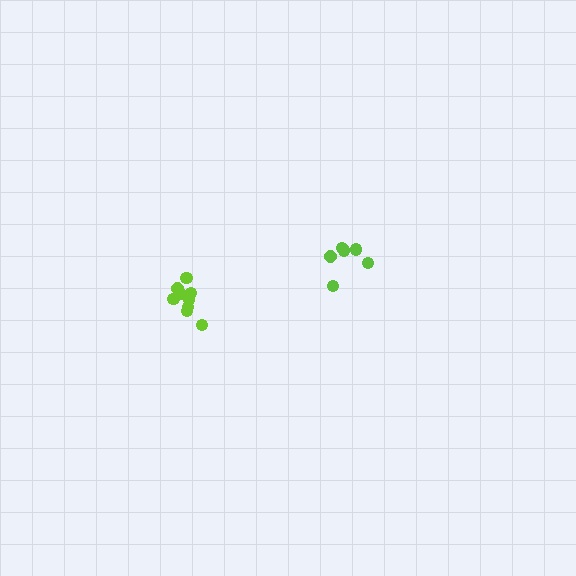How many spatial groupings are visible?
There are 2 spatial groupings.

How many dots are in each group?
Group 1: 6 dots, Group 2: 9 dots (15 total).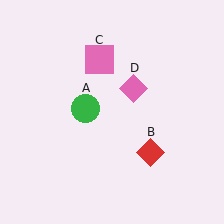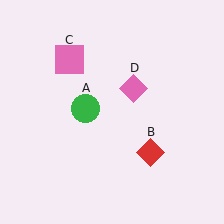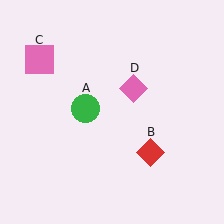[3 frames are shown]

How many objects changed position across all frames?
1 object changed position: pink square (object C).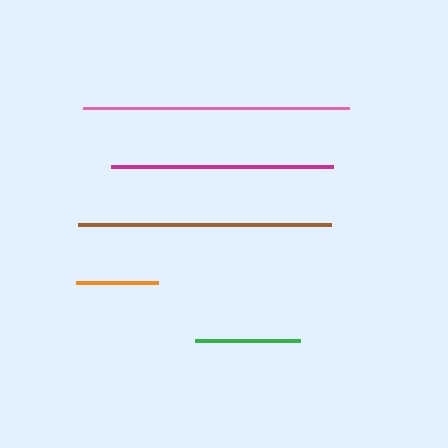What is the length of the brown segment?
The brown segment is approximately 253 pixels long.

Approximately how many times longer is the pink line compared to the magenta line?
The pink line is approximately 1.2 times the length of the magenta line.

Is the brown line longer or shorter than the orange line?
The brown line is longer than the orange line.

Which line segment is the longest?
The pink line is the longest at approximately 266 pixels.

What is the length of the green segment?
The green segment is approximately 104 pixels long.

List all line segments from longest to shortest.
From longest to shortest: pink, brown, magenta, green, orange.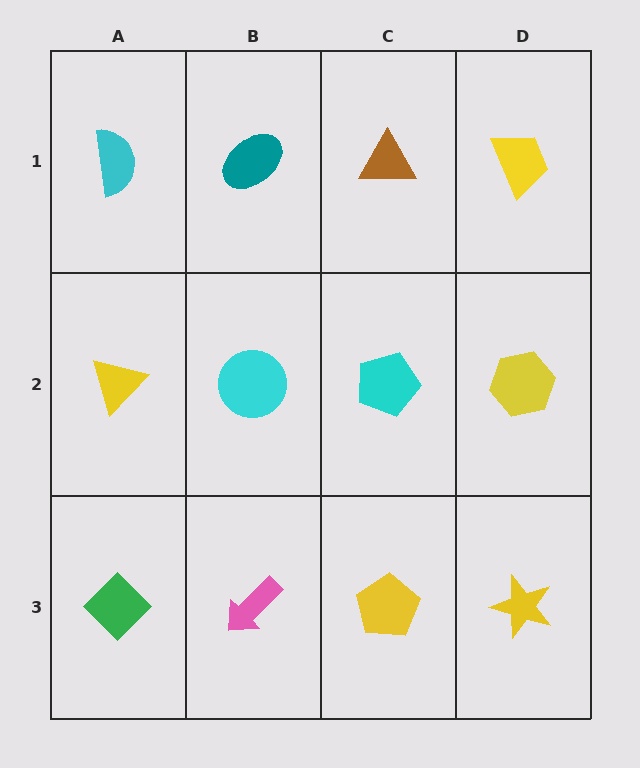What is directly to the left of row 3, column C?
A pink arrow.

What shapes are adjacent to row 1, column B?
A cyan circle (row 2, column B), a cyan semicircle (row 1, column A), a brown triangle (row 1, column C).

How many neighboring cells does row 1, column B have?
3.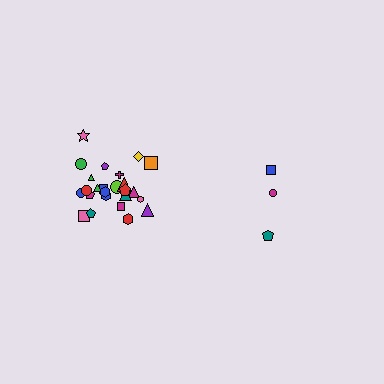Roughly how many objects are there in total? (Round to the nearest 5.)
Roughly 30 objects in total.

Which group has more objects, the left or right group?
The left group.